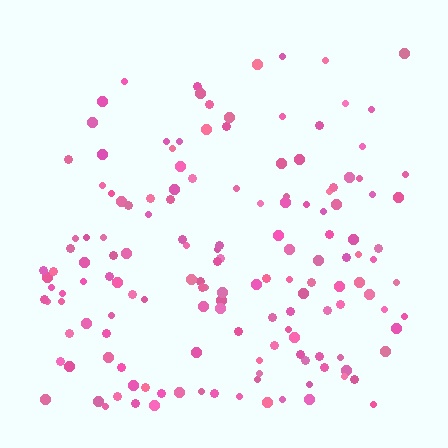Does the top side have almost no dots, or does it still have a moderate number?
Still a moderate number, just noticeably fewer than the bottom.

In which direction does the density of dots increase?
From top to bottom, with the bottom side densest.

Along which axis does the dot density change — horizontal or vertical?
Vertical.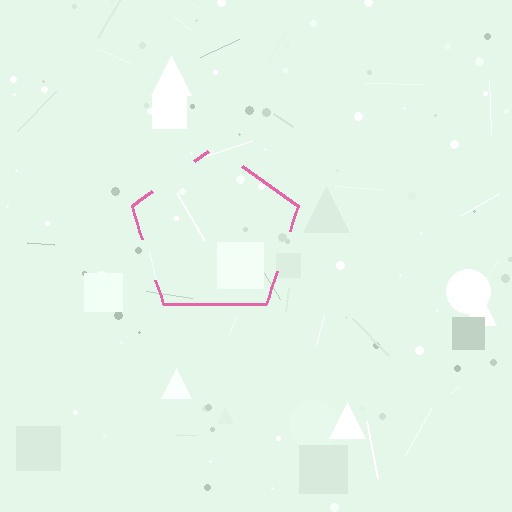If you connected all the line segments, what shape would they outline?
They would outline a pentagon.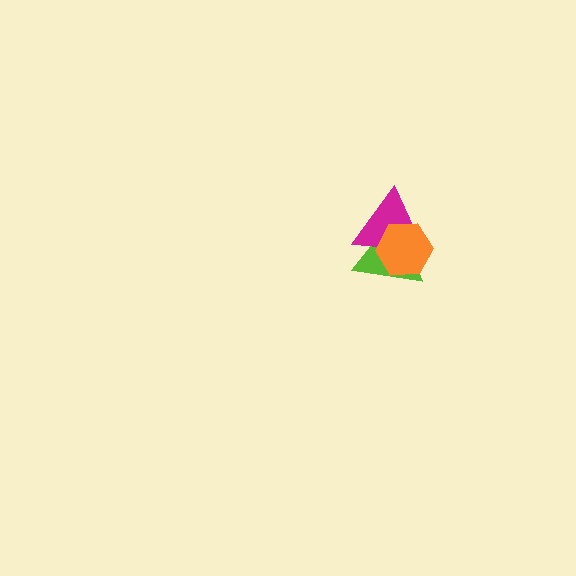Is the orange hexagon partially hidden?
No, no other shape covers it.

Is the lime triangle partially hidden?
Yes, it is partially covered by another shape.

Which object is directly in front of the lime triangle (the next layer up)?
The magenta triangle is directly in front of the lime triangle.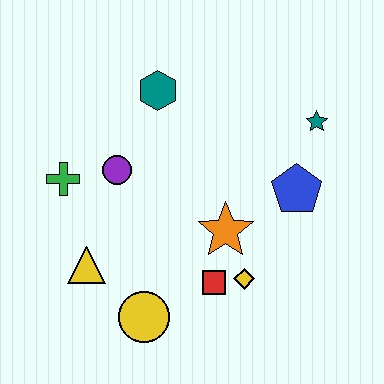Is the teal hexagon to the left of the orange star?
Yes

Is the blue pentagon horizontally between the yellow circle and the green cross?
No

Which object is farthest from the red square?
The teal hexagon is farthest from the red square.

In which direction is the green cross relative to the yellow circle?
The green cross is above the yellow circle.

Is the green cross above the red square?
Yes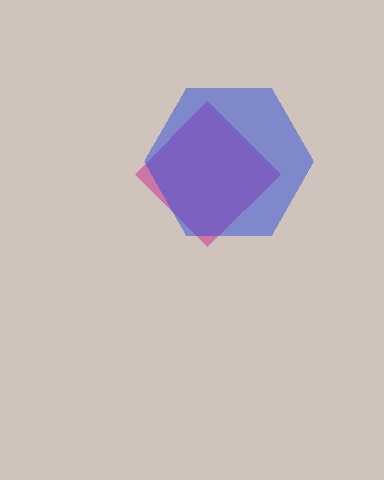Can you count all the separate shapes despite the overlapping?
Yes, there are 2 separate shapes.